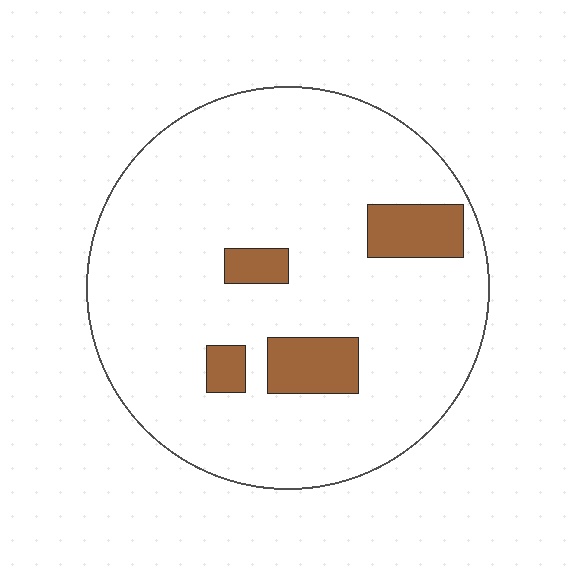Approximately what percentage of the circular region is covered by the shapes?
Approximately 10%.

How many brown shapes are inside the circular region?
4.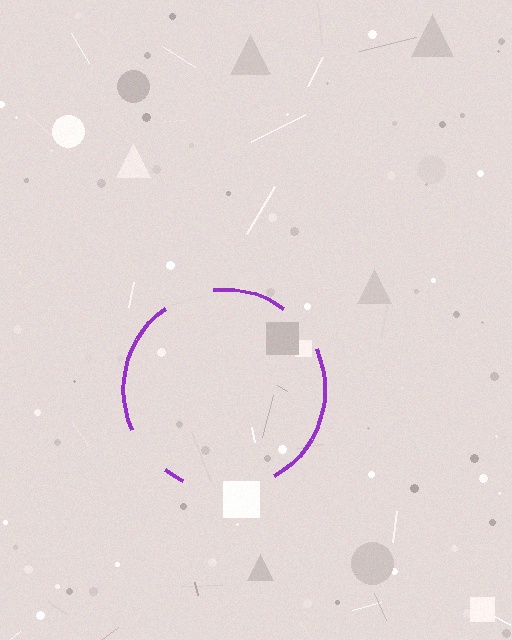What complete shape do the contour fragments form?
The contour fragments form a circle.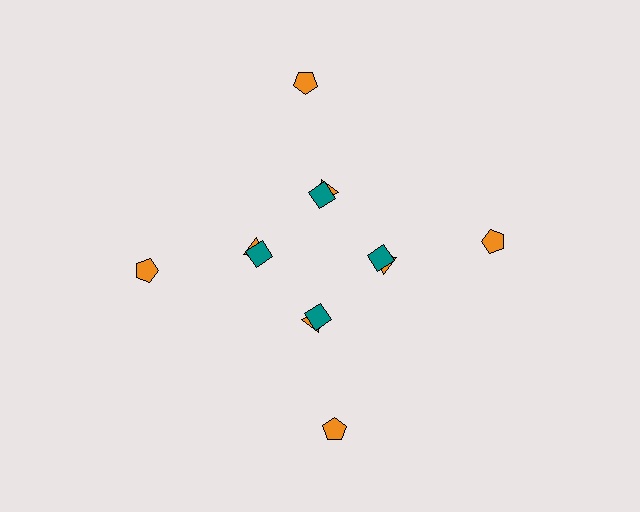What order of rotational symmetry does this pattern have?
This pattern has 4-fold rotational symmetry.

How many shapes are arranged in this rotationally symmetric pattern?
There are 12 shapes, arranged in 4 groups of 3.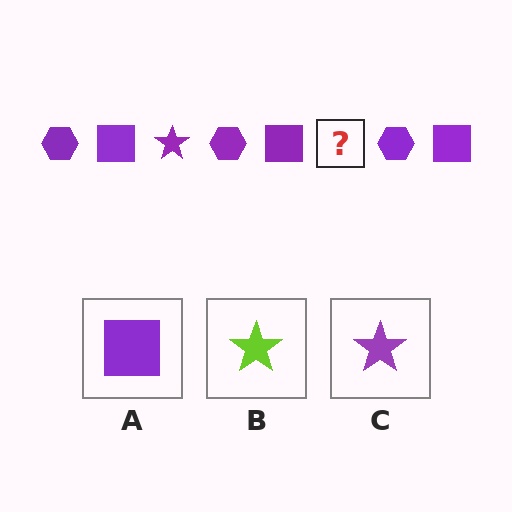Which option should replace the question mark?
Option C.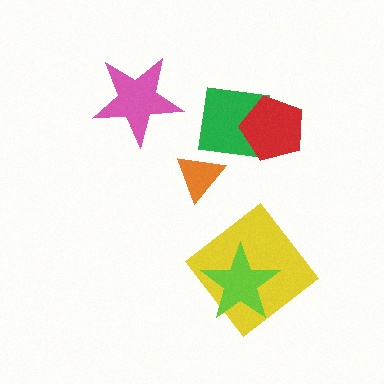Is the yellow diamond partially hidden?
Yes, it is partially covered by another shape.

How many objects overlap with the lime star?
1 object overlaps with the lime star.